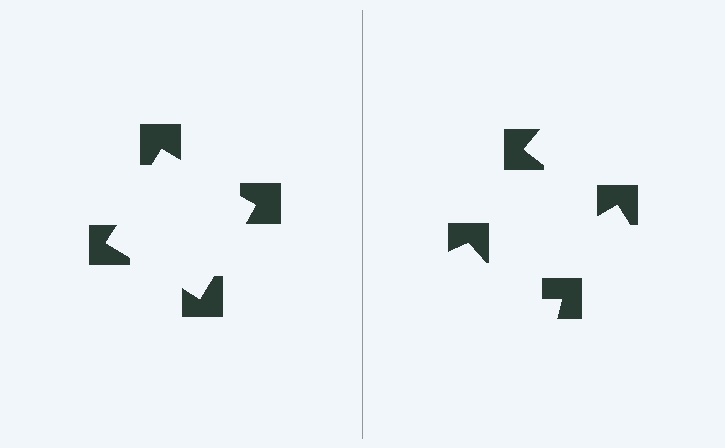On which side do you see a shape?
An illusory square appears on the left side. On the right side the wedge cuts are rotated, so no coherent shape forms.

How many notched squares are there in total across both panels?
8 — 4 on each side.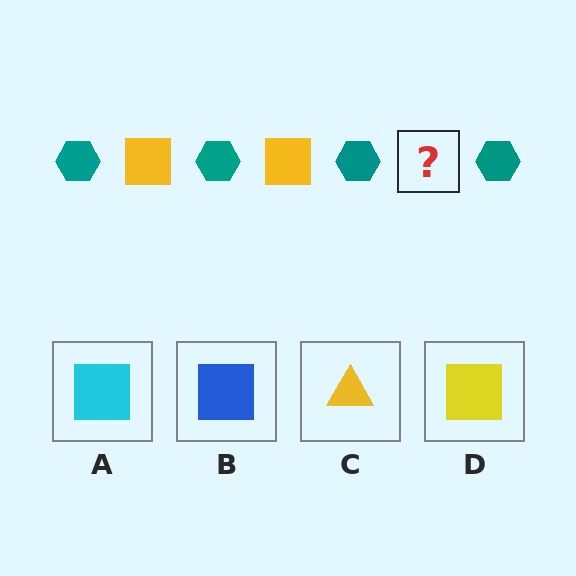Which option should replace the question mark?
Option D.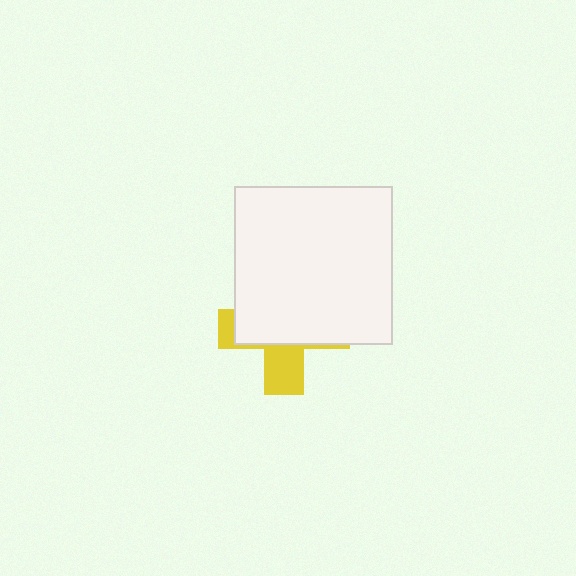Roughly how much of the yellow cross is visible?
A small part of it is visible (roughly 33%).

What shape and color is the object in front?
The object in front is a white square.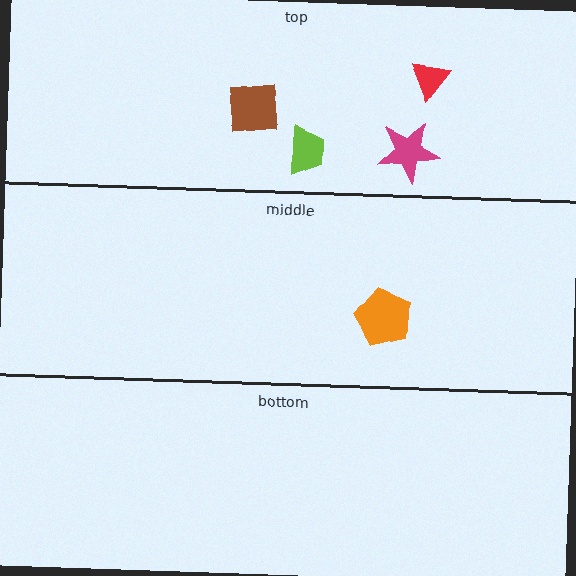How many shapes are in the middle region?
1.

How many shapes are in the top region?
4.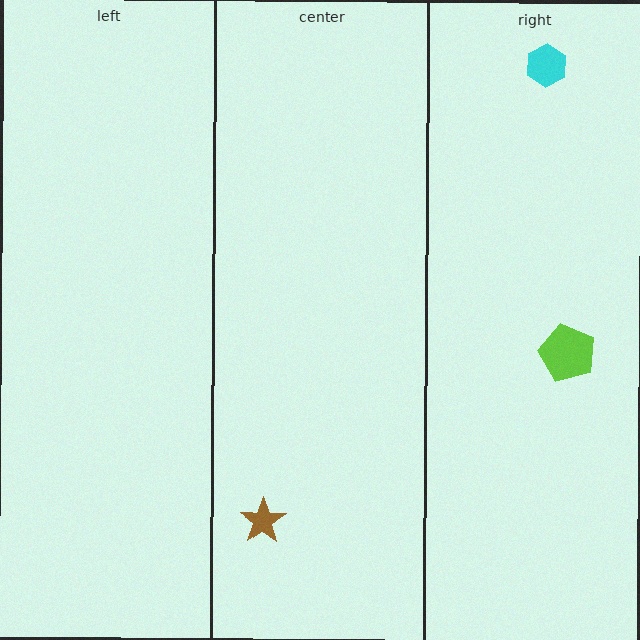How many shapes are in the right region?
2.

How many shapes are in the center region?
1.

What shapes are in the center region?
The brown star.